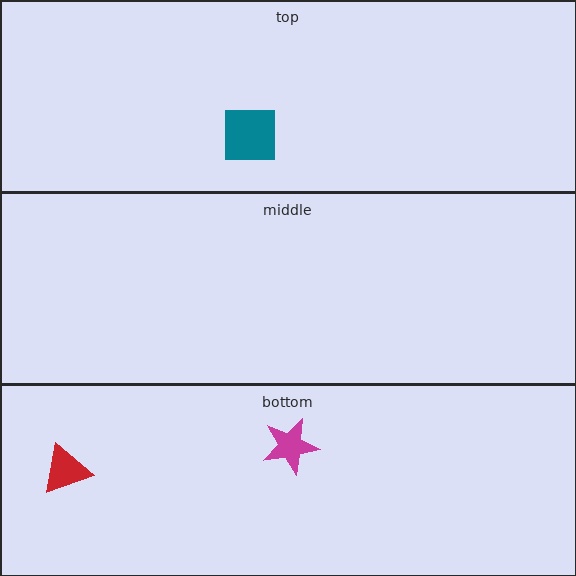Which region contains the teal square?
The top region.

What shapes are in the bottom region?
The magenta star, the red triangle.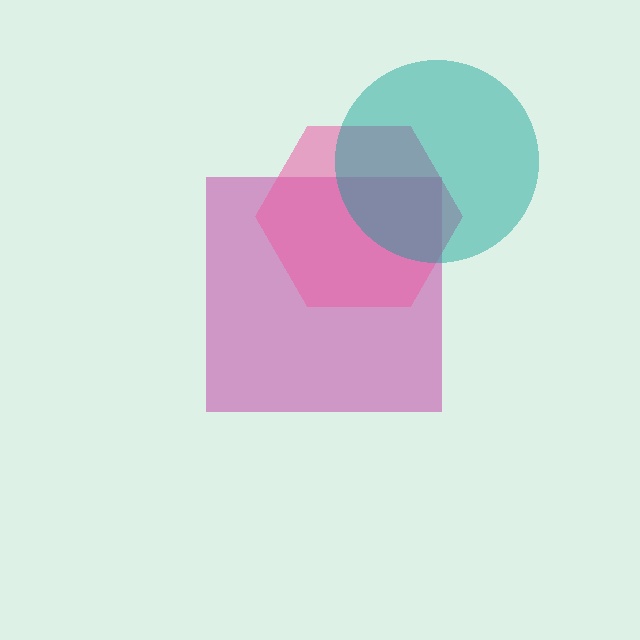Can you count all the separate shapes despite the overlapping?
Yes, there are 3 separate shapes.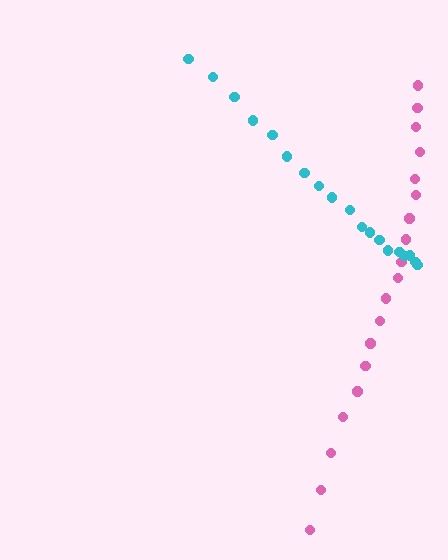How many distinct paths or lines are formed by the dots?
There are 2 distinct paths.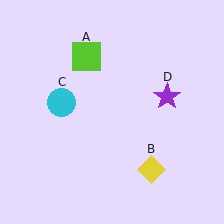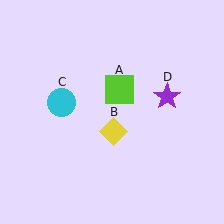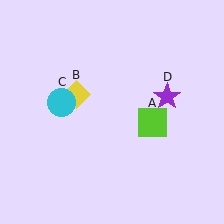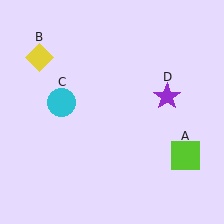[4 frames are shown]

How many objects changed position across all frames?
2 objects changed position: lime square (object A), yellow diamond (object B).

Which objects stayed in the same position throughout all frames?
Cyan circle (object C) and purple star (object D) remained stationary.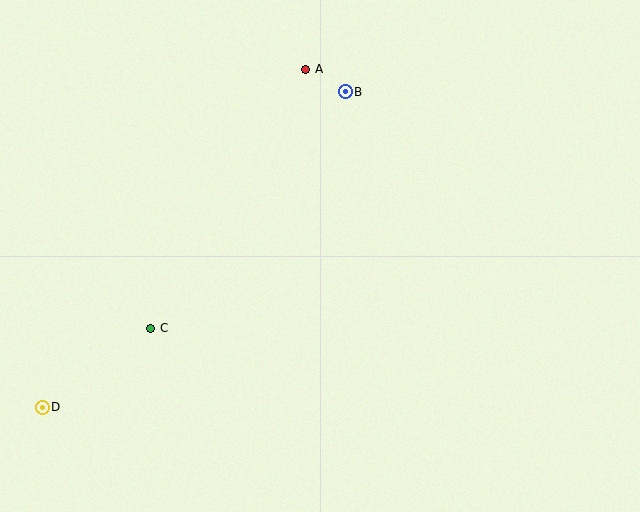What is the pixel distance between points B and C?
The distance between B and C is 306 pixels.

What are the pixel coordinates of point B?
Point B is at (345, 92).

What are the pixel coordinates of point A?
Point A is at (306, 69).